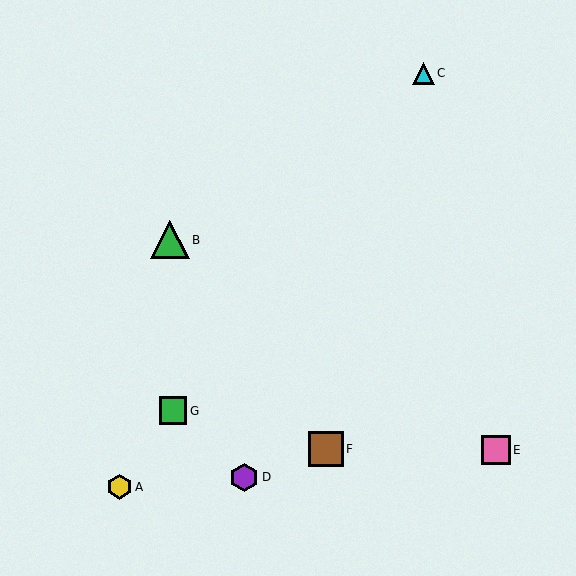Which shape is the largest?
The green triangle (labeled B) is the largest.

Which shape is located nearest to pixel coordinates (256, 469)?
The purple hexagon (labeled D) at (244, 477) is nearest to that location.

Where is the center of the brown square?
The center of the brown square is at (326, 449).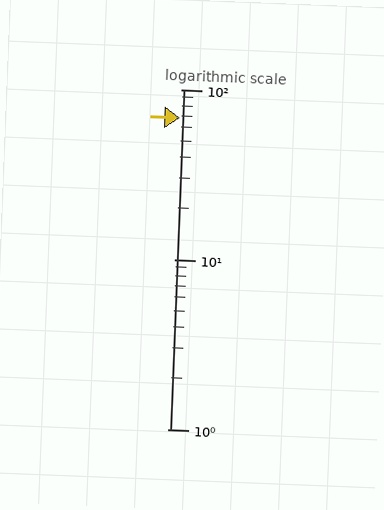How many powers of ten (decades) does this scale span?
The scale spans 2 decades, from 1 to 100.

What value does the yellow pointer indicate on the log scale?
The pointer indicates approximately 68.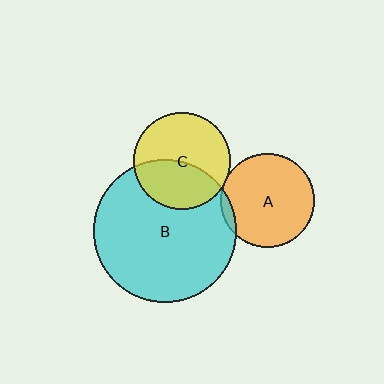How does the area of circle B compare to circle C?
Approximately 2.2 times.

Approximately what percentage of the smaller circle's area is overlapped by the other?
Approximately 5%.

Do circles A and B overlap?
Yes.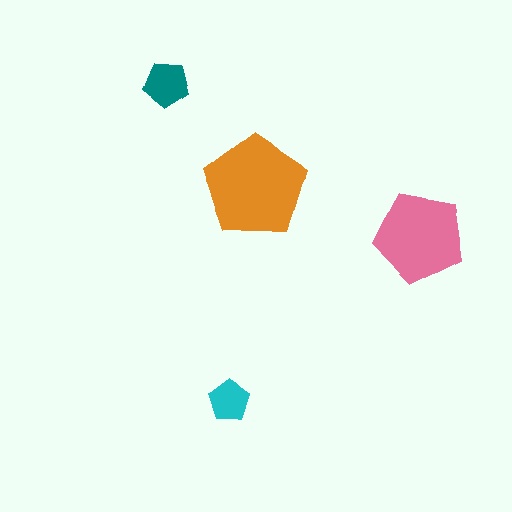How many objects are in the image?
There are 4 objects in the image.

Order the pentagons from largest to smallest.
the orange one, the pink one, the teal one, the cyan one.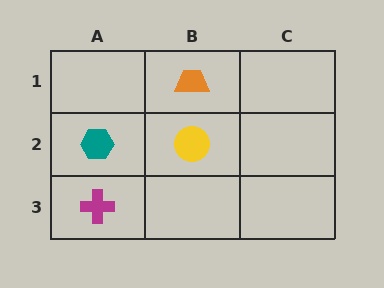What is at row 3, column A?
A magenta cross.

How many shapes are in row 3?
1 shape.